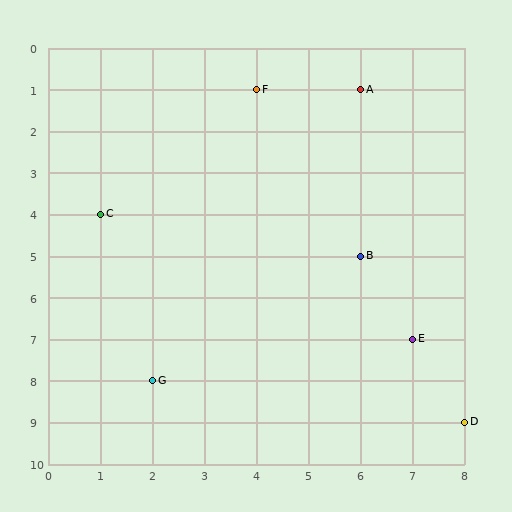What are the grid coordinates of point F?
Point F is at grid coordinates (4, 1).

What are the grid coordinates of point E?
Point E is at grid coordinates (7, 7).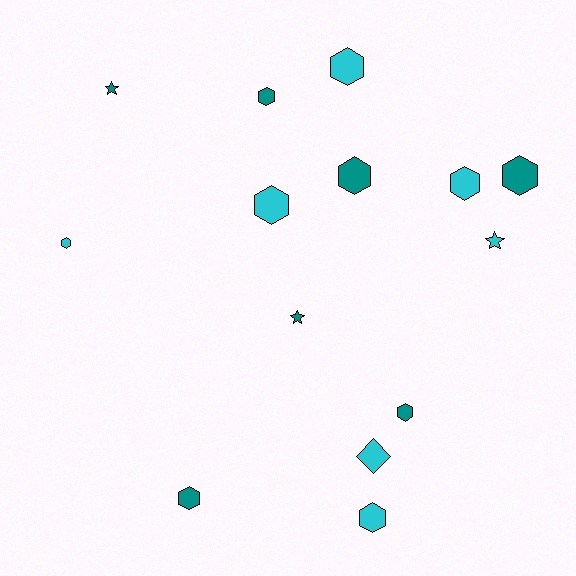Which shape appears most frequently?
Hexagon, with 10 objects.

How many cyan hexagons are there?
There are 5 cyan hexagons.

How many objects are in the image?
There are 14 objects.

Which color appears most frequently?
Cyan, with 7 objects.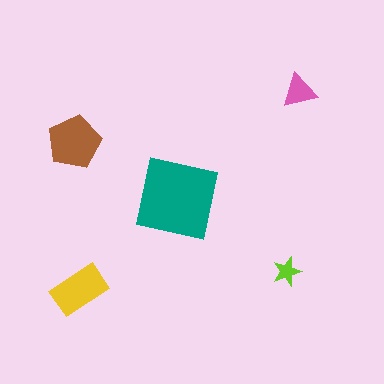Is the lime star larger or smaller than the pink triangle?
Smaller.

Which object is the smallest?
The lime star.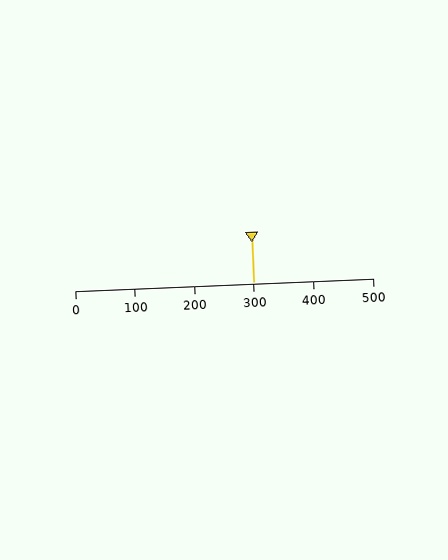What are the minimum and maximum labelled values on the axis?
The axis runs from 0 to 500.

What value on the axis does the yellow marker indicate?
The marker indicates approximately 300.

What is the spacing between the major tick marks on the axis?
The major ticks are spaced 100 apart.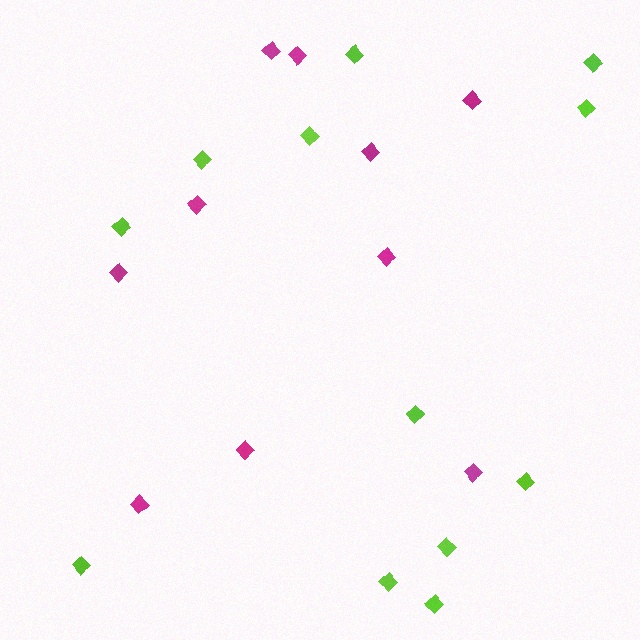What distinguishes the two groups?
There are 2 groups: one group of lime diamonds (12) and one group of magenta diamonds (10).